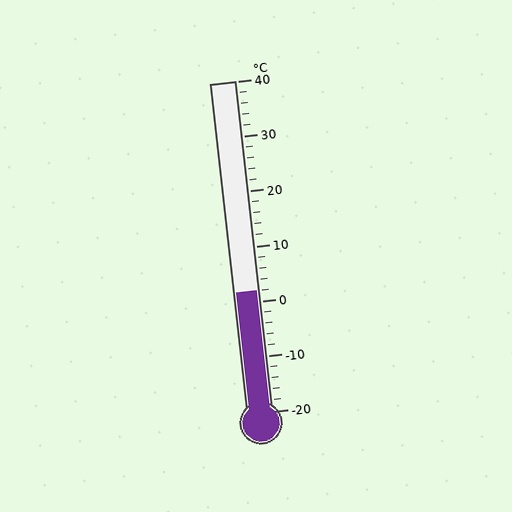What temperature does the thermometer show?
The thermometer shows approximately 2°C.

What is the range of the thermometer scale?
The thermometer scale ranges from -20°C to 40°C.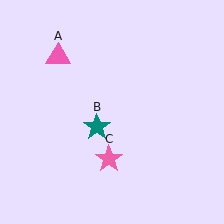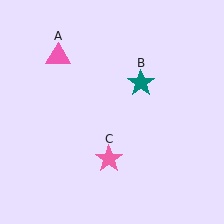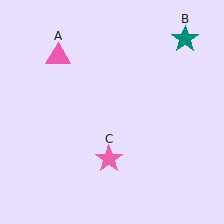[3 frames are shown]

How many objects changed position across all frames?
1 object changed position: teal star (object B).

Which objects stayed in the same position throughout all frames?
Pink triangle (object A) and pink star (object C) remained stationary.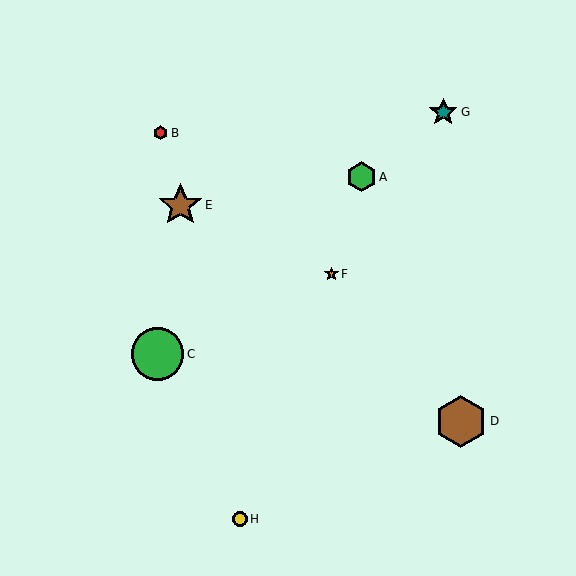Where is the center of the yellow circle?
The center of the yellow circle is at (240, 519).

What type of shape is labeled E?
Shape E is a brown star.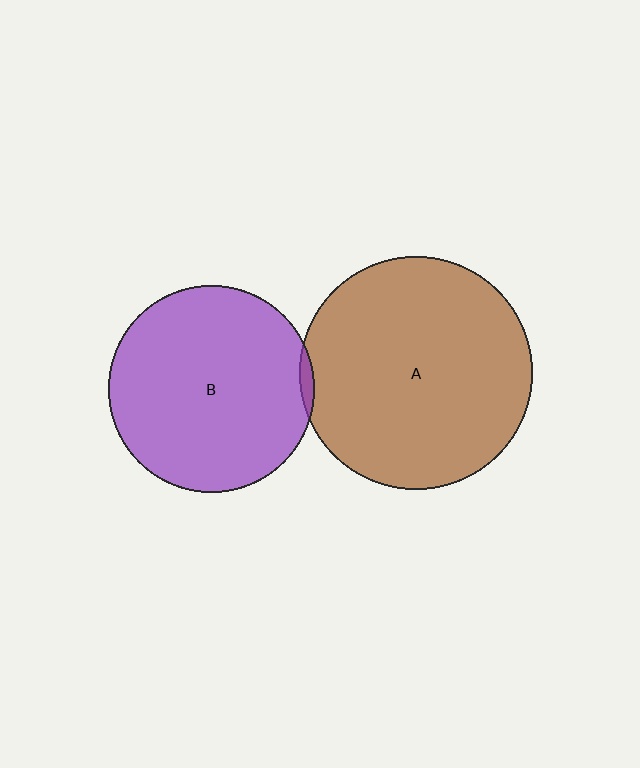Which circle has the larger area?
Circle A (brown).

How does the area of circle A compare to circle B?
Approximately 1.3 times.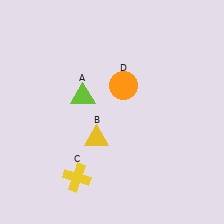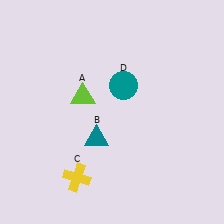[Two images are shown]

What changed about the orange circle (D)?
In Image 1, D is orange. In Image 2, it changed to teal.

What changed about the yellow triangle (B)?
In Image 1, B is yellow. In Image 2, it changed to teal.